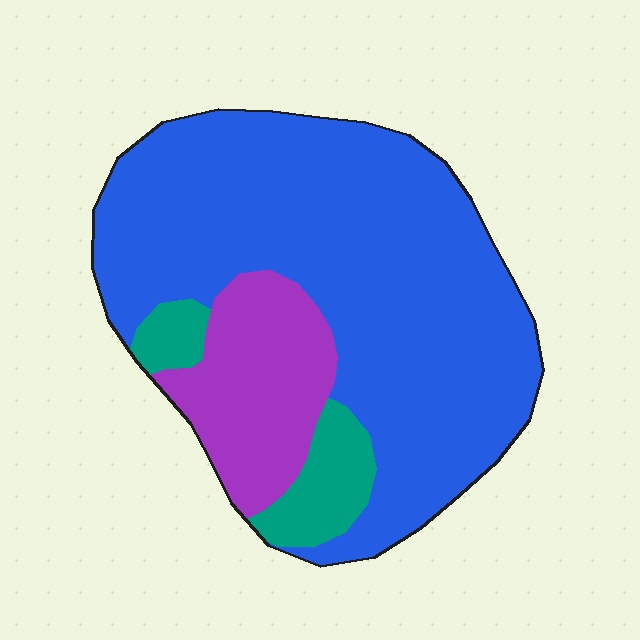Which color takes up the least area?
Teal, at roughly 10%.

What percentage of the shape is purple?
Purple takes up about one fifth (1/5) of the shape.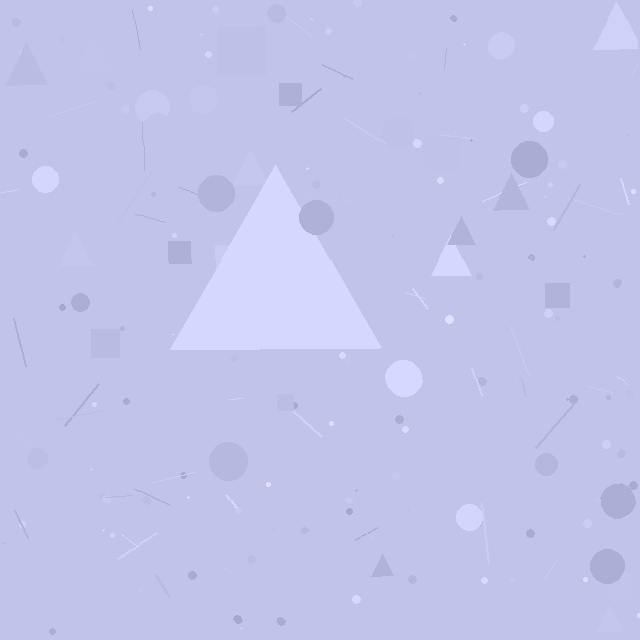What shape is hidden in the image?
A triangle is hidden in the image.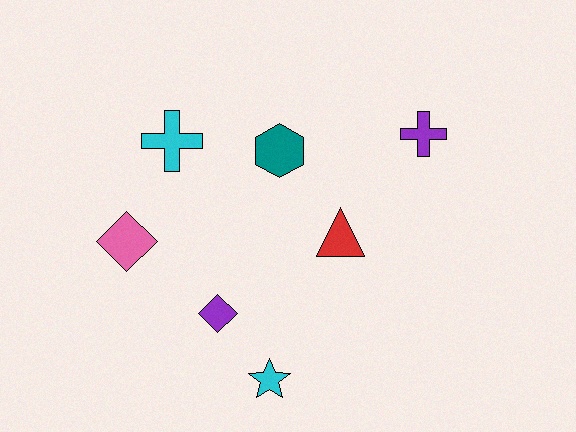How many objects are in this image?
There are 7 objects.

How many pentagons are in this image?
There are no pentagons.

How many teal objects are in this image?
There is 1 teal object.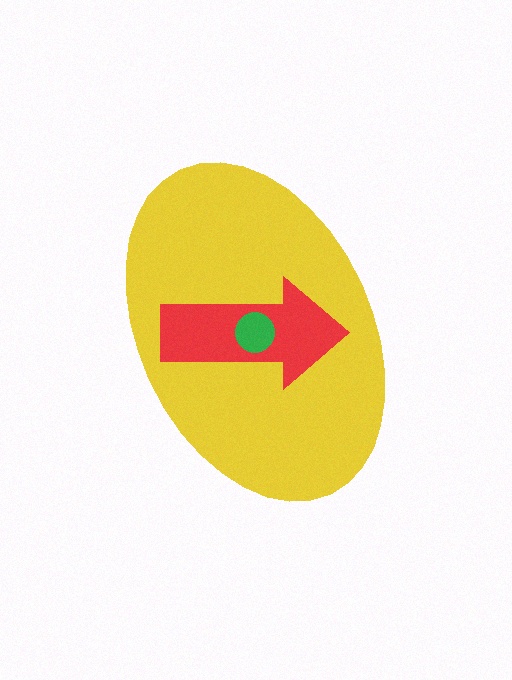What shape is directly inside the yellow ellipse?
The red arrow.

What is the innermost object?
The green circle.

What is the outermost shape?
The yellow ellipse.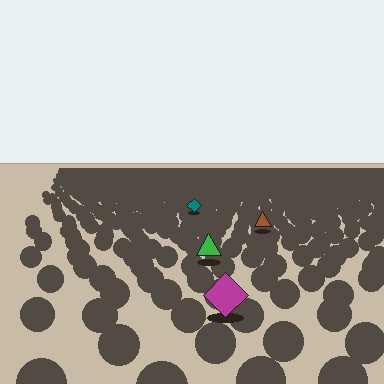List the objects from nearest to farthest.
From nearest to farthest: the magenta diamond, the green triangle, the brown triangle, the teal diamond.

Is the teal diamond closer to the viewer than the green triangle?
No. The green triangle is closer — you can tell from the texture gradient: the ground texture is coarser near it.